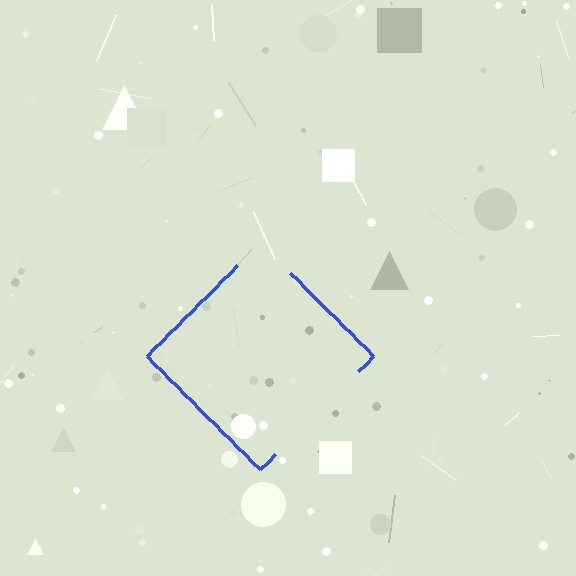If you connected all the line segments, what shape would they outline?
They would outline a diamond.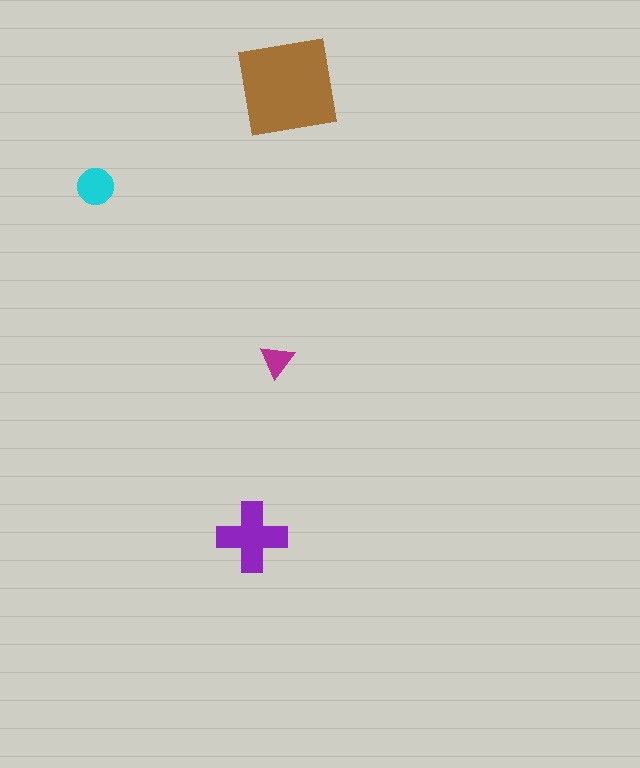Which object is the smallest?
The magenta triangle.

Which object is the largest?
The brown square.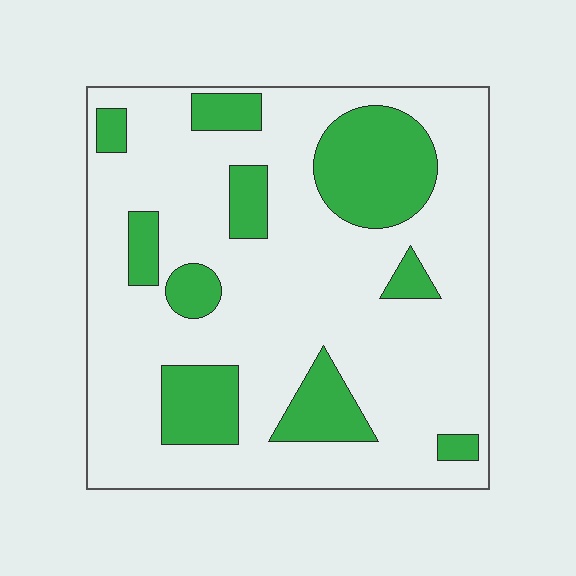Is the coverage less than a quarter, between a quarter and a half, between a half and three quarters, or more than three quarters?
Less than a quarter.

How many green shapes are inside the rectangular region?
10.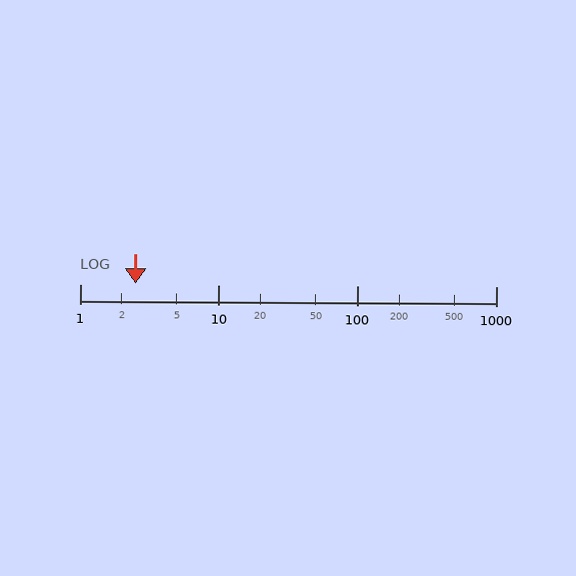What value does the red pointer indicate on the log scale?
The pointer indicates approximately 2.5.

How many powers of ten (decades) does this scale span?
The scale spans 3 decades, from 1 to 1000.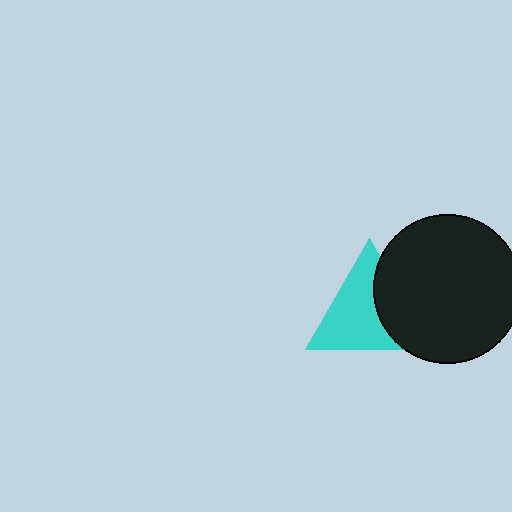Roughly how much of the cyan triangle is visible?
About half of it is visible (roughly 65%).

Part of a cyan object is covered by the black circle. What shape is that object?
It is a triangle.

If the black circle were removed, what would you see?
You would see the complete cyan triangle.